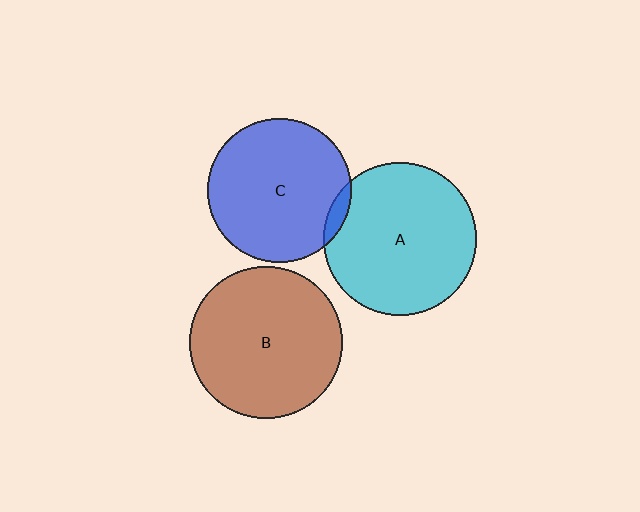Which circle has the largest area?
Circle A (cyan).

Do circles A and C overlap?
Yes.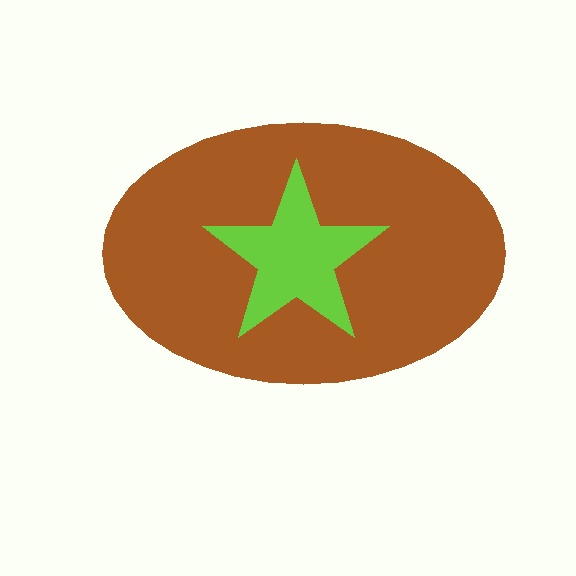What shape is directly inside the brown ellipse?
The lime star.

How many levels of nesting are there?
2.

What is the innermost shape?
The lime star.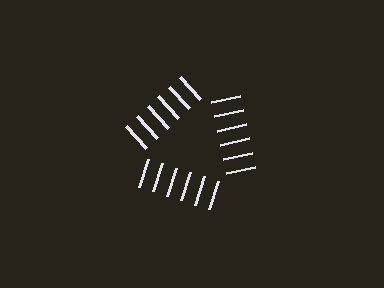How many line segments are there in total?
18 — 6 along each of the 3 edges.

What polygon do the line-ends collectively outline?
An illusory triangle — the line segments terminate on its edges but no continuous stroke is drawn.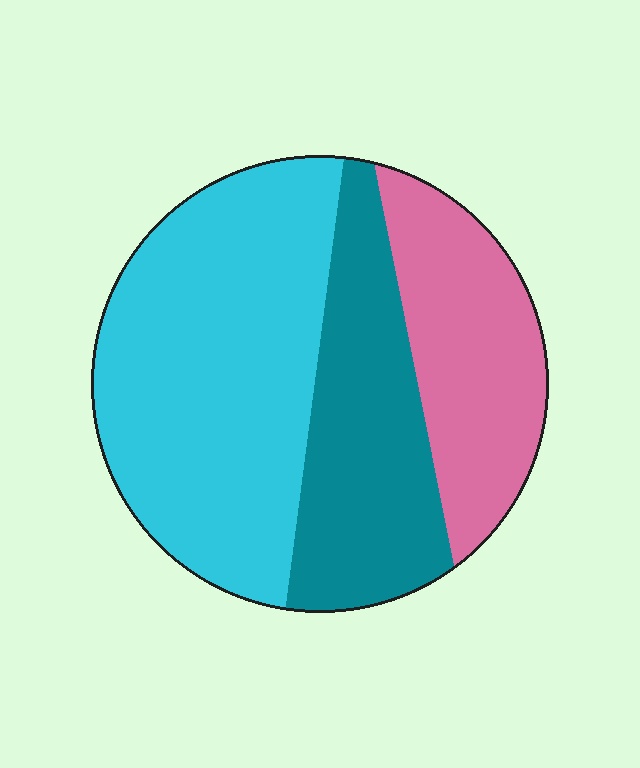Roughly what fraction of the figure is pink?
Pink takes up about one quarter (1/4) of the figure.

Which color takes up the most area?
Cyan, at roughly 50%.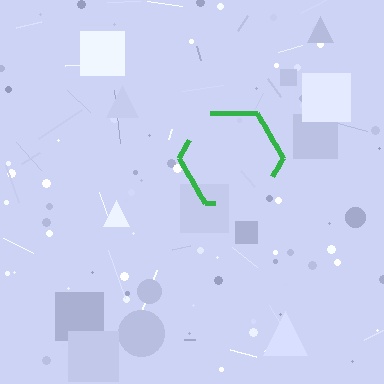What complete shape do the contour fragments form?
The contour fragments form a hexagon.